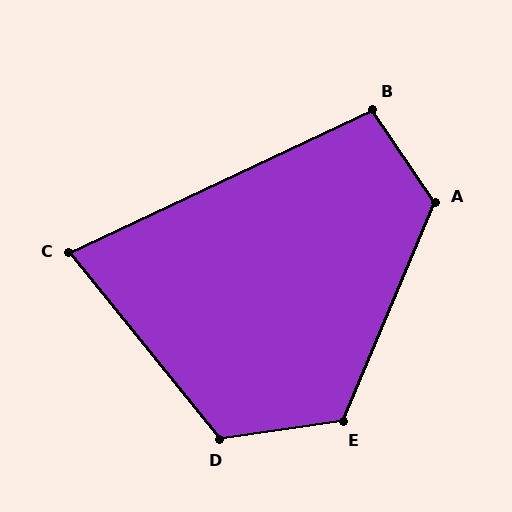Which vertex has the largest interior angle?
A, at approximately 123 degrees.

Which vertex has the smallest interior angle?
C, at approximately 76 degrees.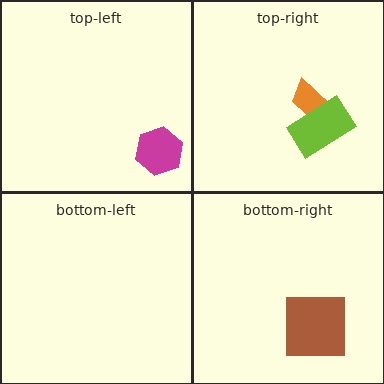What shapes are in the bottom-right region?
The brown square.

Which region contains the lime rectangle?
The top-right region.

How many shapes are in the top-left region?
1.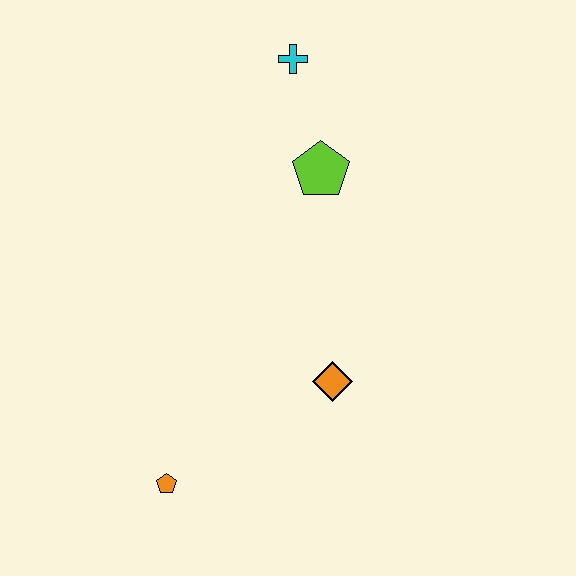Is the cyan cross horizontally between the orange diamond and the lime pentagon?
No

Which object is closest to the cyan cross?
The lime pentagon is closest to the cyan cross.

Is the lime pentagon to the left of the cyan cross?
No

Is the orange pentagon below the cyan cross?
Yes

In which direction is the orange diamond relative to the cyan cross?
The orange diamond is below the cyan cross.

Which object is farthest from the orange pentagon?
The cyan cross is farthest from the orange pentagon.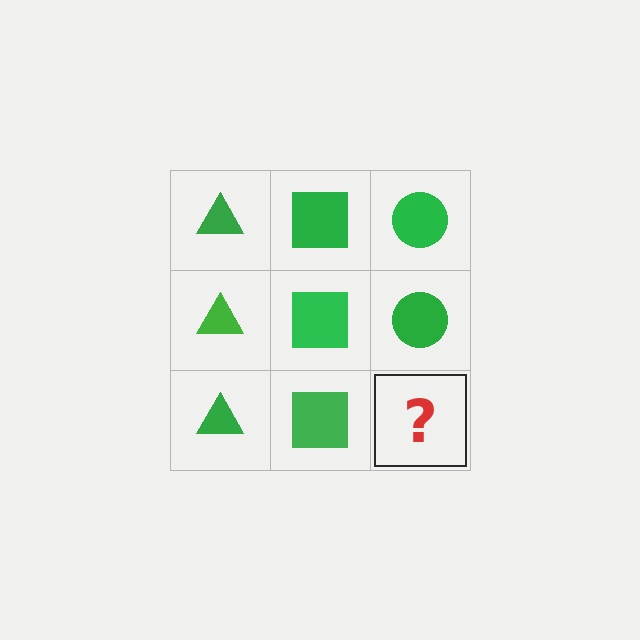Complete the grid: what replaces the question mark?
The question mark should be replaced with a green circle.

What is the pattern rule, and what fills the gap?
The rule is that each column has a consistent shape. The gap should be filled with a green circle.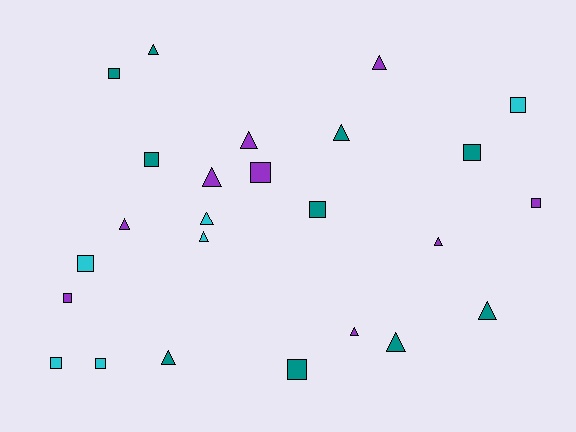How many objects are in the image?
There are 25 objects.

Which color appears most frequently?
Teal, with 10 objects.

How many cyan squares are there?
There are 4 cyan squares.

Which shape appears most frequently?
Triangle, with 13 objects.